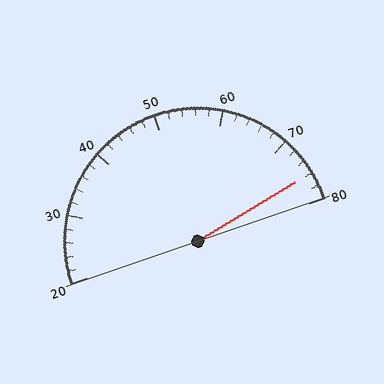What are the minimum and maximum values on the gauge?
The gauge ranges from 20 to 80.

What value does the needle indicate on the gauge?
The needle indicates approximately 76.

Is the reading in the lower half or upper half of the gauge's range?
The reading is in the upper half of the range (20 to 80).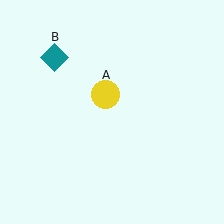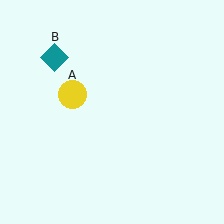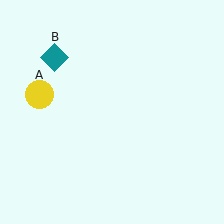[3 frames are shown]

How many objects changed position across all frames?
1 object changed position: yellow circle (object A).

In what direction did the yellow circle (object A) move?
The yellow circle (object A) moved left.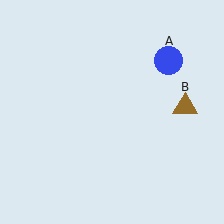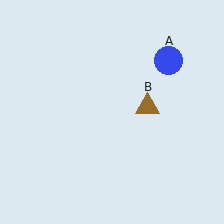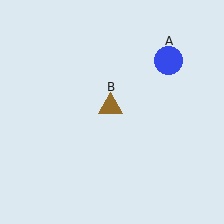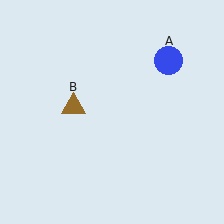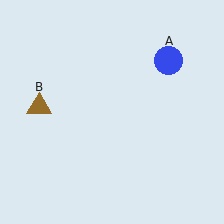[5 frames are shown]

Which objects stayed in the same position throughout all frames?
Blue circle (object A) remained stationary.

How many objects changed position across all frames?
1 object changed position: brown triangle (object B).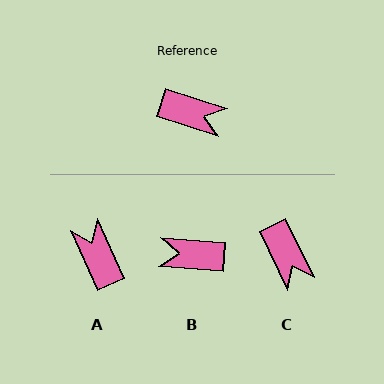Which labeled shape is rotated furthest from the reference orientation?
B, about 166 degrees away.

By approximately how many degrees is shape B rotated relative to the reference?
Approximately 166 degrees clockwise.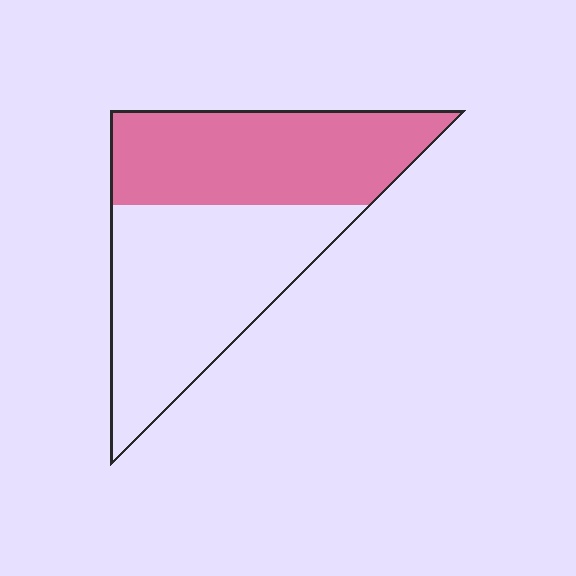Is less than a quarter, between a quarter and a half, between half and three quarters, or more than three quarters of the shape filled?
Between a quarter and a half.